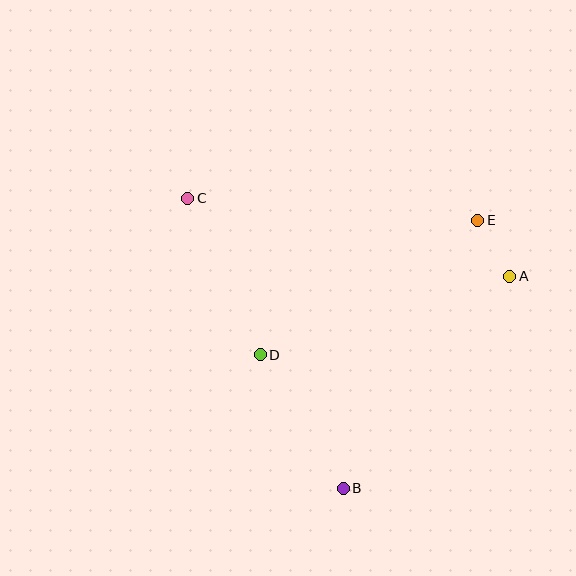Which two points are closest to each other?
Points A and E are closest to each other.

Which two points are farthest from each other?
Points A and C are farthest from each other.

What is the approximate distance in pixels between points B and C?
The distance between B and C is approximately 329 pixels.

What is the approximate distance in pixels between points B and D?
The distance between B and D is approximately 157 pixels.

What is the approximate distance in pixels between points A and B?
The distance between A and B is approximately 270 pixels.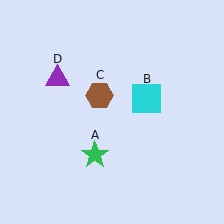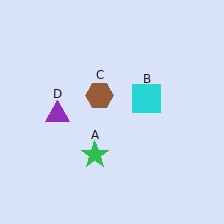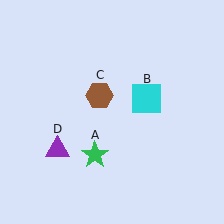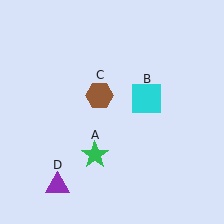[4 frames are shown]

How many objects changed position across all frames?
1 object changed position: purple triangle (object D).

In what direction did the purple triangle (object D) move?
The purple triangle (object D) moved down.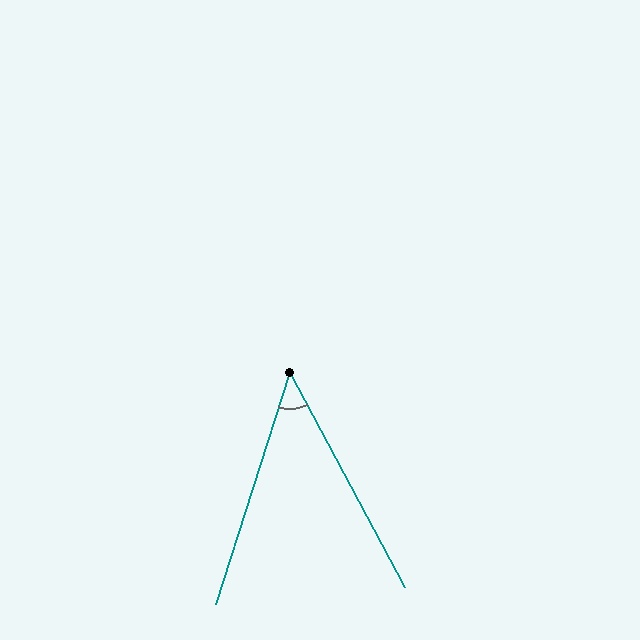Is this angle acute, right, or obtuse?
It is acute.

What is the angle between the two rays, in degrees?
Approximately 46 degrees.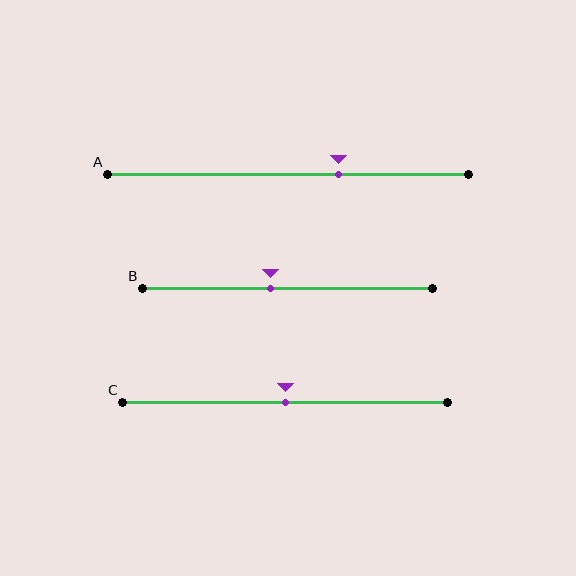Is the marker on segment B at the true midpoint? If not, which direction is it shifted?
No, the marker on segment B is shifted to the left by about 6% of the segment length.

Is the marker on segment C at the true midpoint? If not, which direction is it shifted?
Yes, the marker on segment C is at the true midpoint.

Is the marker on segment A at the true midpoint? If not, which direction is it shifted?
No, the marker on segment A is shifted to the right by about 14% of the segment length.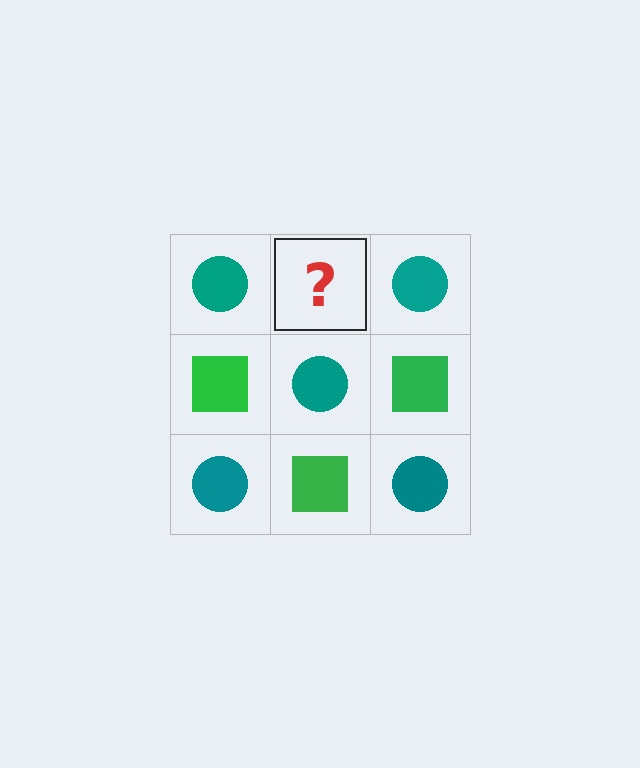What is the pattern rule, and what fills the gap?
The rule is that it alternates teal circle and green square in a checkerboard pattern. The gap should be filled with a green square.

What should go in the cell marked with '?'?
The missing cell should contain a green square.